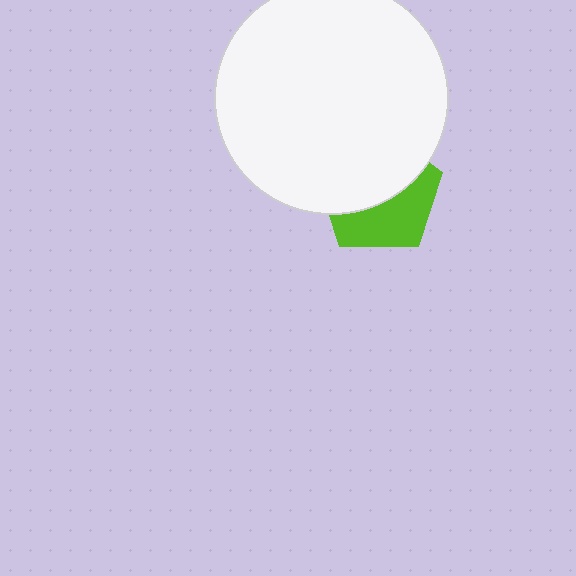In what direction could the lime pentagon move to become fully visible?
The lime pentagon could move down. That would shift it out from behind the white circle entirely.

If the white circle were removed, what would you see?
You would see the complete lime pentagon.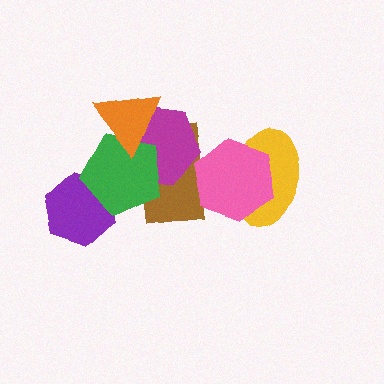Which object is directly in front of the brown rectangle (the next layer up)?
The magenta hexagon is directly in front of the brown rectangle.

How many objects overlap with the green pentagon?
4 objects overlap with the green pentagon.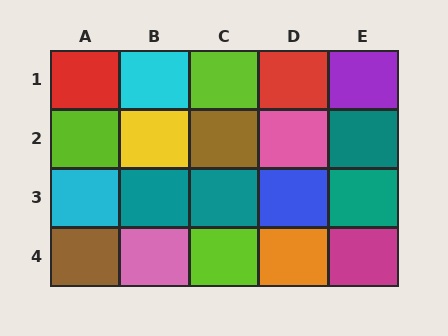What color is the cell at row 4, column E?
Magenta.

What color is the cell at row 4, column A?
Brown.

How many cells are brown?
2 cells are brown.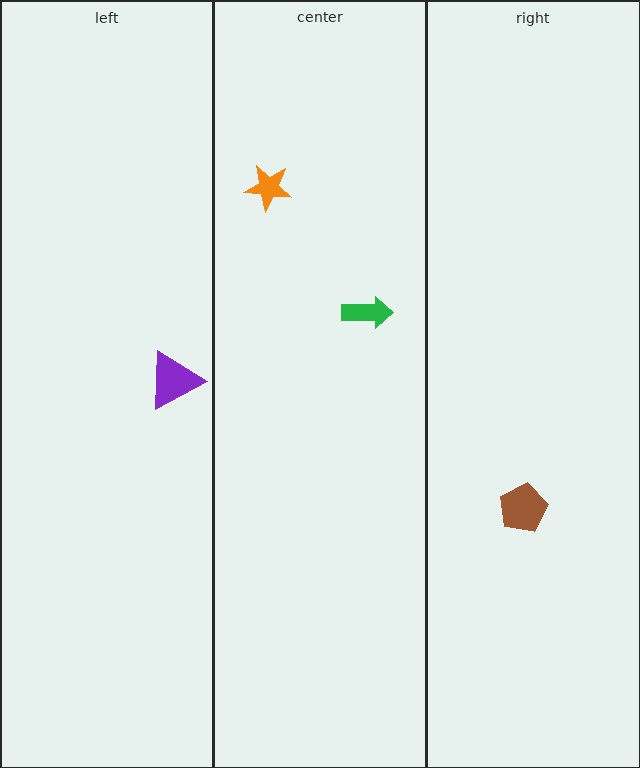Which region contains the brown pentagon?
The right region.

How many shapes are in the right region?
1.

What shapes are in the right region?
The brown pentagon.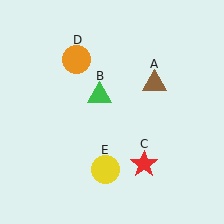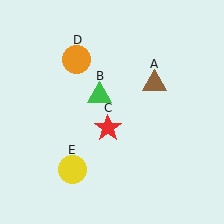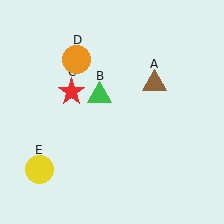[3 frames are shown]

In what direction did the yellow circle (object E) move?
The yellow circle (object E) moved left.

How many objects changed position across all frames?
2 objects changed position: red star (object C), yellow circle (object E).